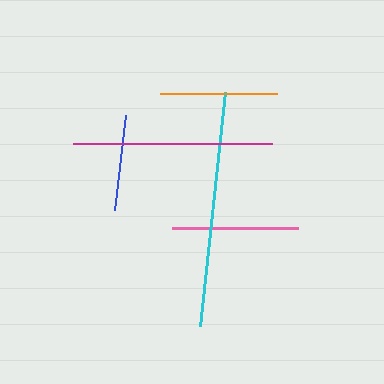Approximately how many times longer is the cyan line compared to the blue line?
The cyan line is approximately 2.5 times the length of the blue line.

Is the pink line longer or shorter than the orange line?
The pink line is longer than the orange line.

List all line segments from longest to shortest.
From longest to shortest: cyan, magenta, pink, orange, blue.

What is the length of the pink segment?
The pink segment is approximately 127 pixels long.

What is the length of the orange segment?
The orange segment is approximately 117 pixels long.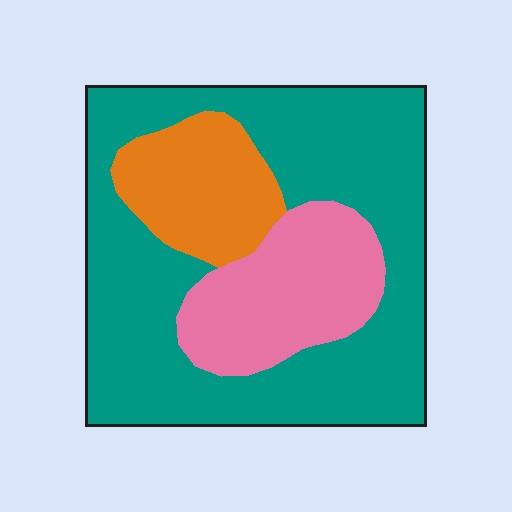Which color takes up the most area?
Teal, at roughly 65%.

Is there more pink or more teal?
Teal.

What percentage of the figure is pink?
Pink takes up about one fifth (1/5) of the figure.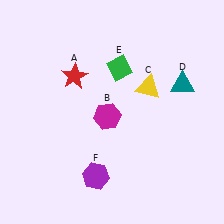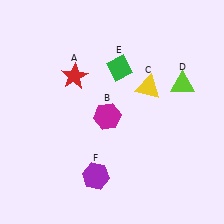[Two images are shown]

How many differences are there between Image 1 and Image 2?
There is 1 difference between the two images.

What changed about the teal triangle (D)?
In Image 1, D is teal. In Image 2, it changed to lime.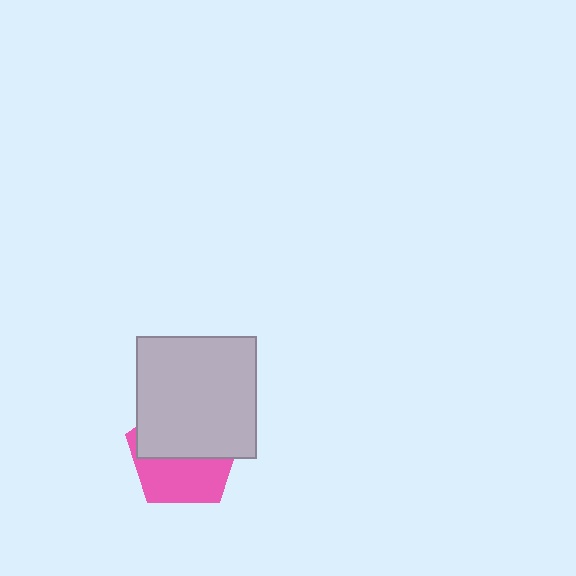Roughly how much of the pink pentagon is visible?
A small part of it is visible (roughly 44%).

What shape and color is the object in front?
The object in front is a light gray rectangle.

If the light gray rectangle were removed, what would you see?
You would see the complete pink pentagon.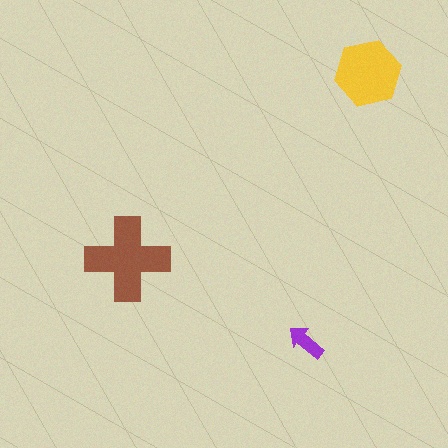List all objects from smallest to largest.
The purple arrow, the yellow hexagon, the brown cross.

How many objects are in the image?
There are 3 objects in the image.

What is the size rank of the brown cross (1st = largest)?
1st.